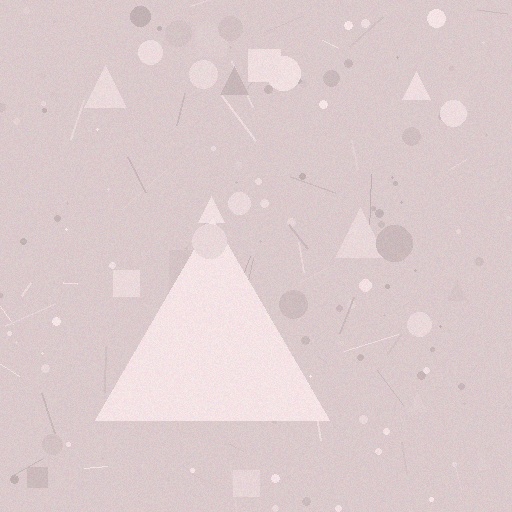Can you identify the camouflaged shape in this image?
The camouflaged shape is a triangle.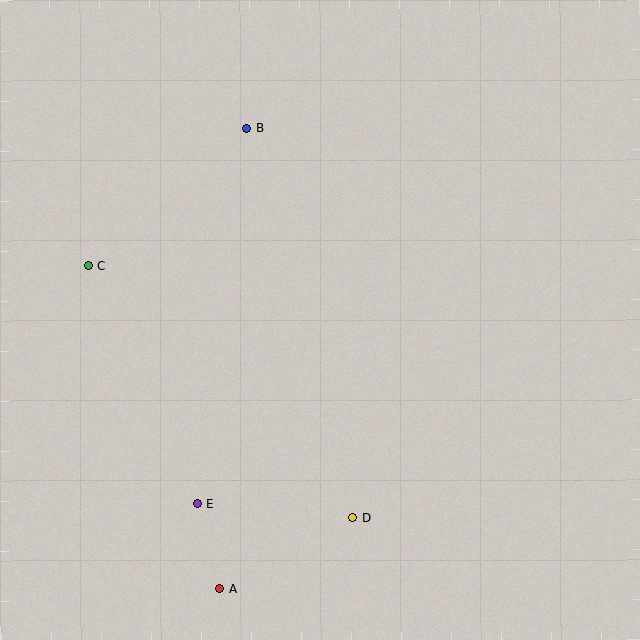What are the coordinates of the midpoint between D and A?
The midpoint between D and A is at (287, 553).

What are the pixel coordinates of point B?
Point B is at (246, 128).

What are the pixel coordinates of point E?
Point E is at (198, 504).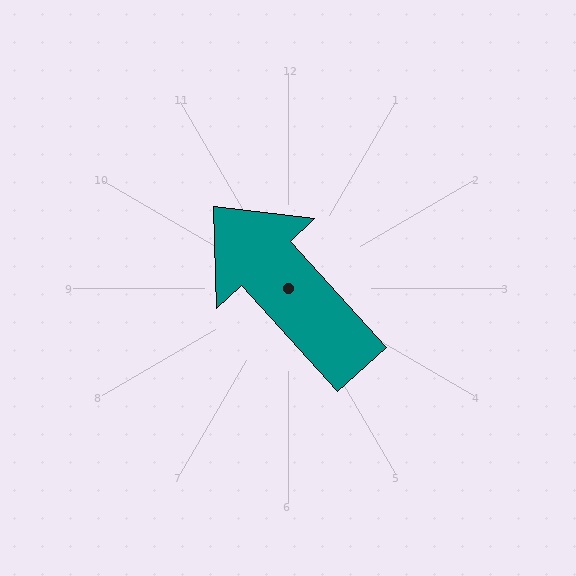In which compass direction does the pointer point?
Northwest.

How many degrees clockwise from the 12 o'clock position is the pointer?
Approximately 318 degrees.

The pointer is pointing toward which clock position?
Roughly 11 o'clock.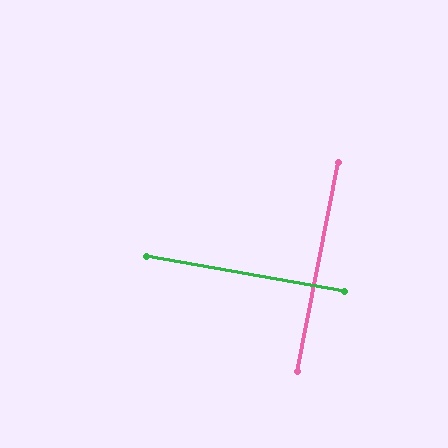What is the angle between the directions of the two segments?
Approximately 89 degrees.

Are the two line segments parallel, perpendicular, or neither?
Perpendicular — they meet at approximately 89°.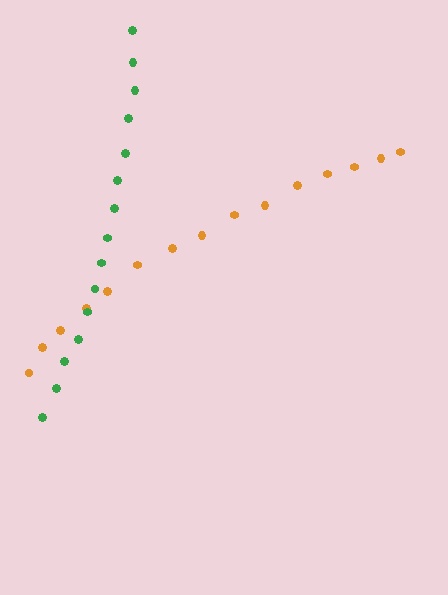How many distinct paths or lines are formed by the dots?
There are 2 distinct paths.